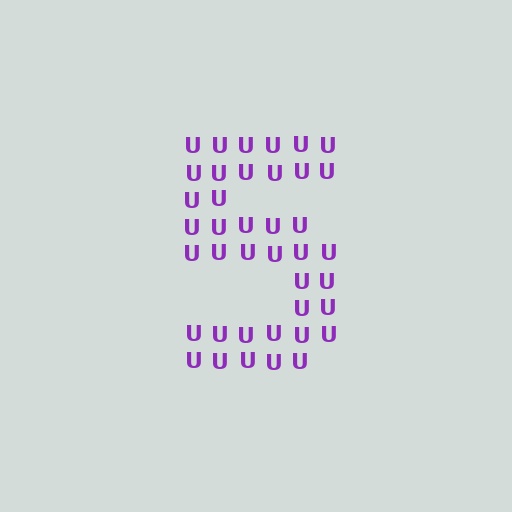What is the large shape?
The large shape is the digit 5.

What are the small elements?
The small elements are letter U's.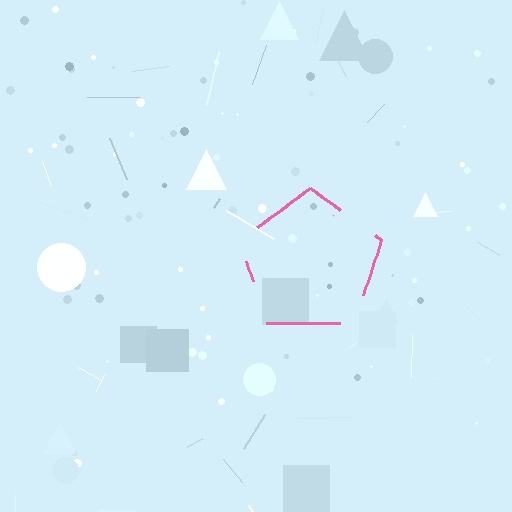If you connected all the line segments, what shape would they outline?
They would outline a pentagon.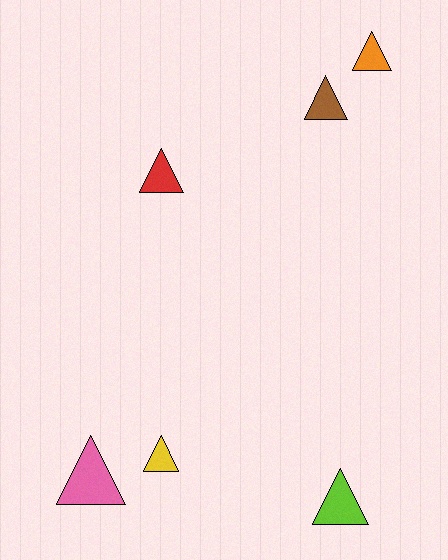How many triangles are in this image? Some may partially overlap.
There are 6 triangles.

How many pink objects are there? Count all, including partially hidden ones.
There is 1 pink object.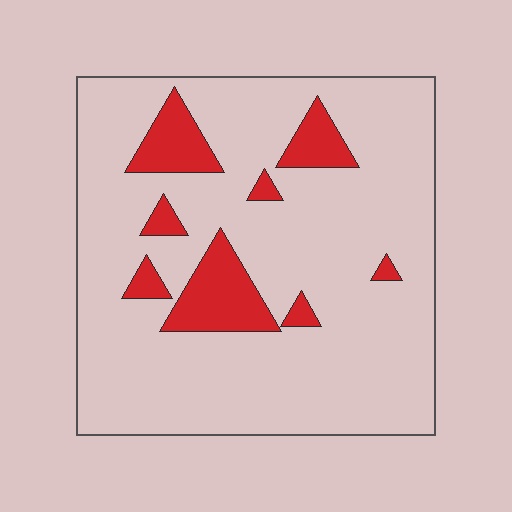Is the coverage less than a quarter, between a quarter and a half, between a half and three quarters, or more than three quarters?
Less than a quarter.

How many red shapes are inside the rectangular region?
8.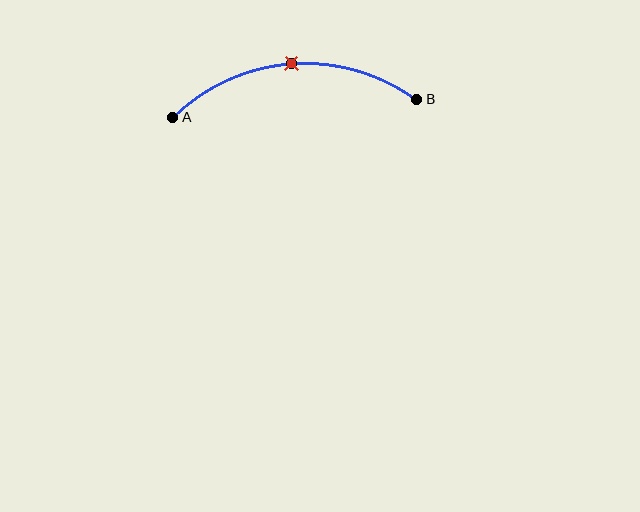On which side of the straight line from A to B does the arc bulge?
The arc bulges above the straight line connecting A and B.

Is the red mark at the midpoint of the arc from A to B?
Yes. The red mark lies on the arc at equal arc-length from both A and B — it is the arc midpoint.